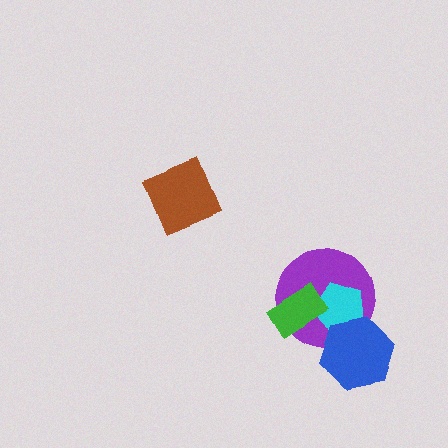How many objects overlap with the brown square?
0 objects overlap with the brown square.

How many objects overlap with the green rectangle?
2 objects overlap with the green rectangle.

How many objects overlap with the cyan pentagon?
3 objects overlap with the cyan pentagon.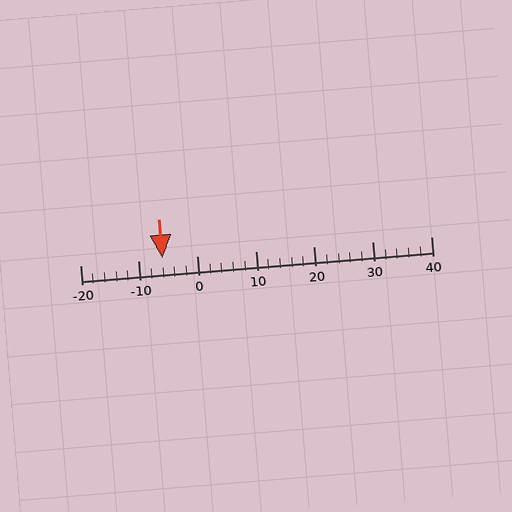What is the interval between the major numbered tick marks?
The major tick marks are spaced 10 units apart.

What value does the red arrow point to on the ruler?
The red arrow points to approximately -6.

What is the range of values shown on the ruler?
The ruler shows values from -20 to 40.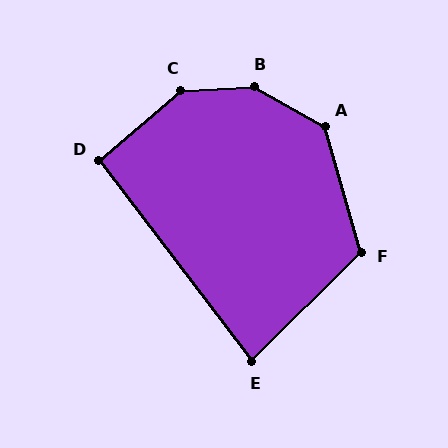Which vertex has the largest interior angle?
B, at approximately 148 degrees.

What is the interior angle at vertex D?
Approximately 93 degrees (approximately right).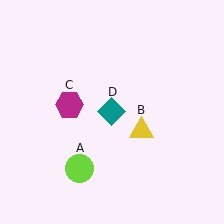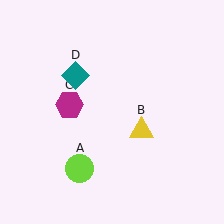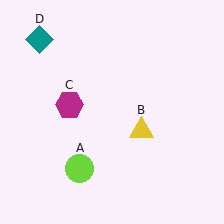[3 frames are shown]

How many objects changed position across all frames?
1 object changed position: teal diamond (object D).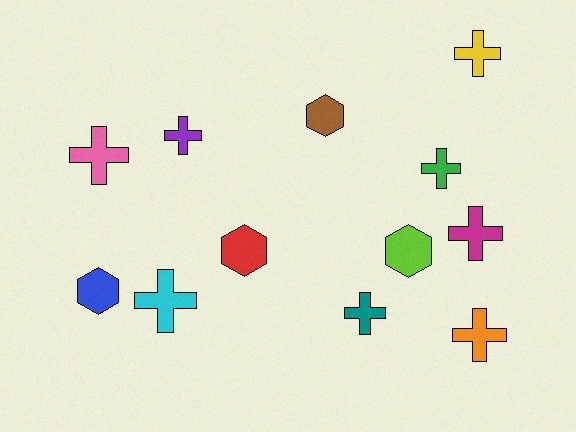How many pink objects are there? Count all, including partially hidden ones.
There is 1 pink object.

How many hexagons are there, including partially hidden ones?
There are 4 hexagons.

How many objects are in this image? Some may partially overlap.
There are 12 objects.